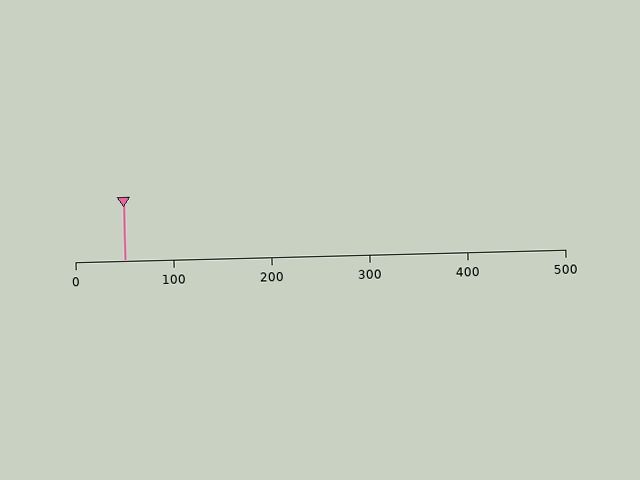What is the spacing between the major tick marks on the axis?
The major ticks are spaced 100 apart.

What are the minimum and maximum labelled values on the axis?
The axis runs from 0 to 500.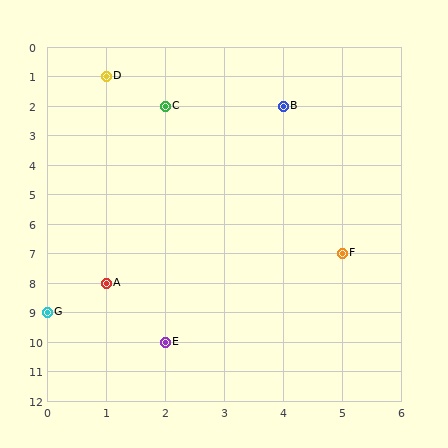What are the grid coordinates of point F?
Point F is at grid coordinates (5, 7).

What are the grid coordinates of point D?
Point D is at grid coordinates (1, 1).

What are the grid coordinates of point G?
Point G is at grid coordinates (0, 9).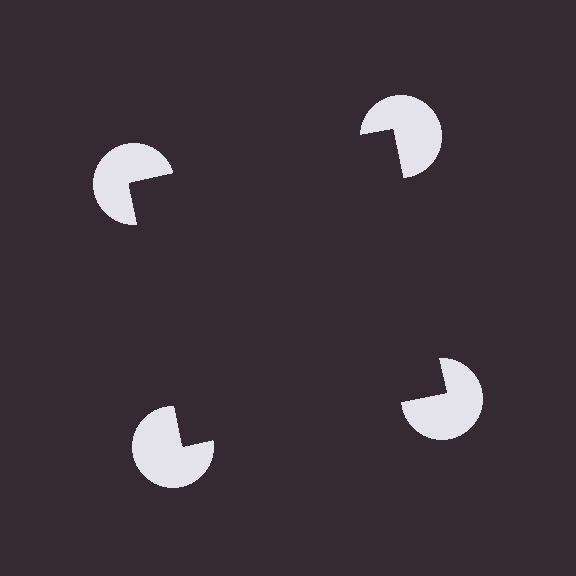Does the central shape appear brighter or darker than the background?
It typically appears slightly darker than the background, even though no actual brightness change is drawn.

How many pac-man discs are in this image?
There are 4 — one at each vertex of the illusory square.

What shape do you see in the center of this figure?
An illusory square — its edges are inferred from the aligned wedge cuts in the pac-man discs, not physically drawn.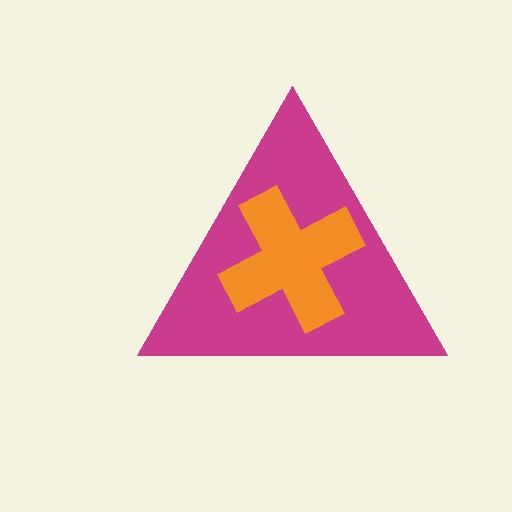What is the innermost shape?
The orange cross.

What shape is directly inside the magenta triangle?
The orange cross.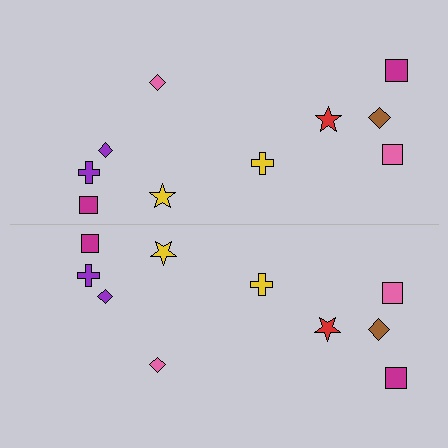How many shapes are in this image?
There are 20 shapes in this image.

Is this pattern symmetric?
Yes, this pattern has bilateral (reflection) symmetry.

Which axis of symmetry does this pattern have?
The pattern has a horizontal axis of symmetry running through the center of the image.